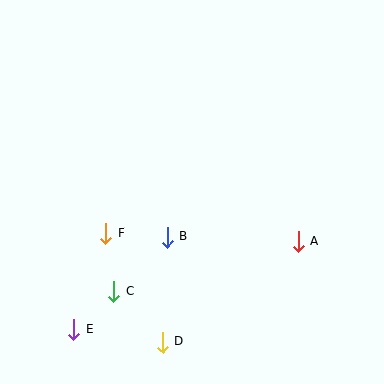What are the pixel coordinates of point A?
Point A is at (298, 242).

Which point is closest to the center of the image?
Point B at (167, 237) is closest to the center.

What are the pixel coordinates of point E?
Point E is at (74, 329).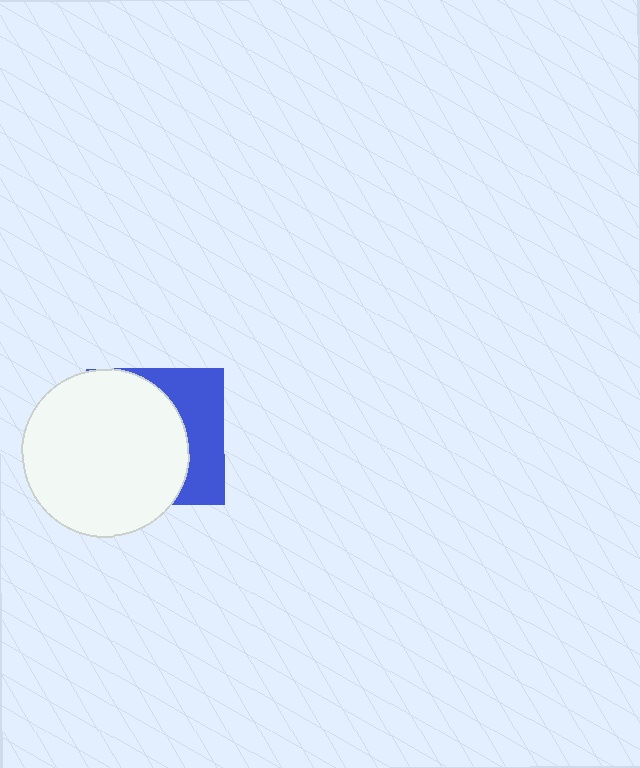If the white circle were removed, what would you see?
You would see the complete blue square.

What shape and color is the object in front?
The object in front is a white circle.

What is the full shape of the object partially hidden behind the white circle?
The partially hidden object is a blue square.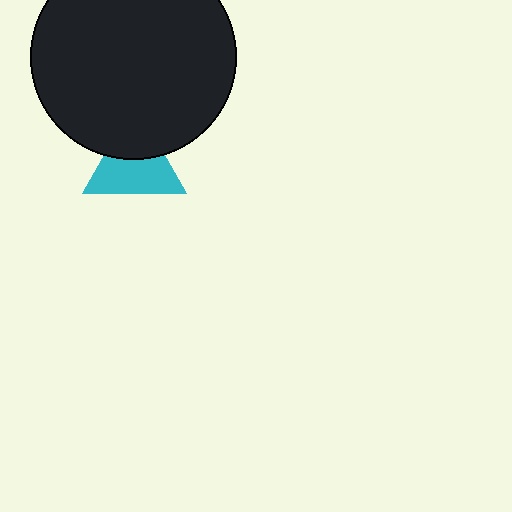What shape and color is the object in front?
The object in front is a black circle.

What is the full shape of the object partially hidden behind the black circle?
The partially hidden object is a cyan triangle.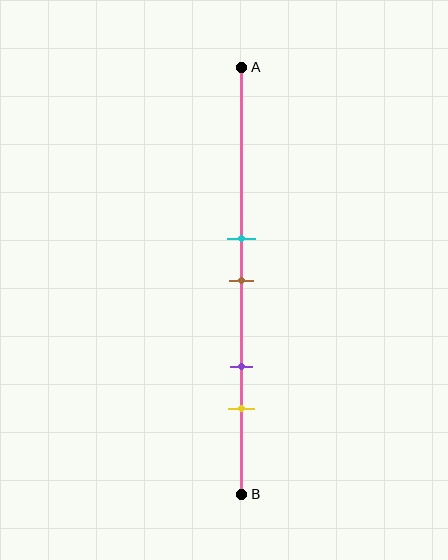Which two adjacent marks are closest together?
The cyan and brown marks are the closest adjacent pair.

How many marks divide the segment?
There are 4 marks dividing the segment.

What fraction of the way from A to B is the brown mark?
The brown mark is approximately 50% (0.5) of the way from A to B.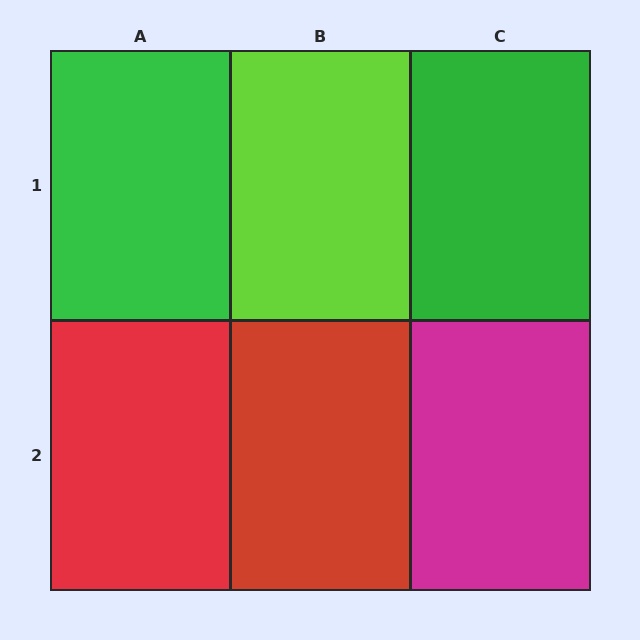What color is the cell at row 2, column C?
Magenta.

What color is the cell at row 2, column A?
Red.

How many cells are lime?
1 cell is lime.